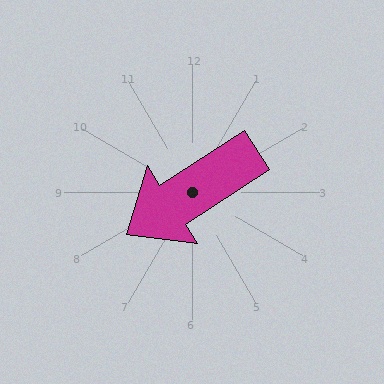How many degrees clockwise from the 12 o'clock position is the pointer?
Approximately 237 degrees.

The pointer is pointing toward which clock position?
Roughly 8 o'clock.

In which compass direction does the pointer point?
Southwest.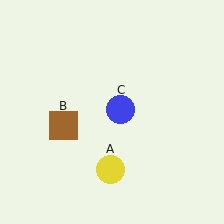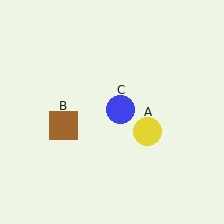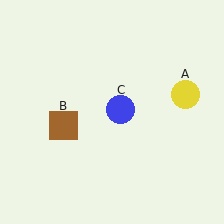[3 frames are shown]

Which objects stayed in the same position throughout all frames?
Brown square (object B) and blue circle (object C) remained stationary.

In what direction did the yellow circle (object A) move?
The yellow circle (object A) moved up and to the right.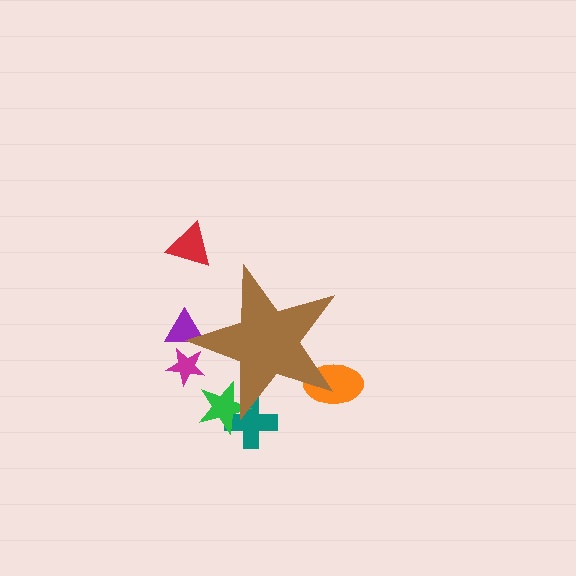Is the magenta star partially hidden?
Yes, the magenta star is partially hidden behind the brown star.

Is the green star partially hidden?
Yes, the green star is partially hidden behind the brown star.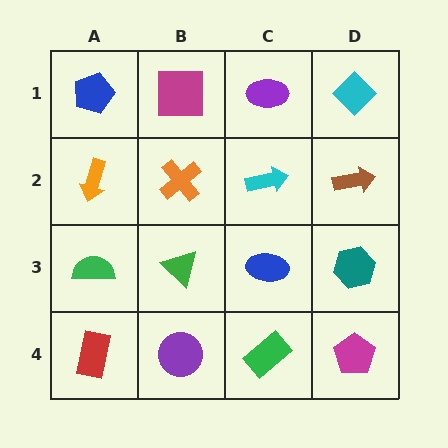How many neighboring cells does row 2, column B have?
4.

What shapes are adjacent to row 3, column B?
An orange cross (row 2, column B), a purple circle (row 4, column B), a green semicircle (row 3, column A), a blue ellipse (row 3, column C).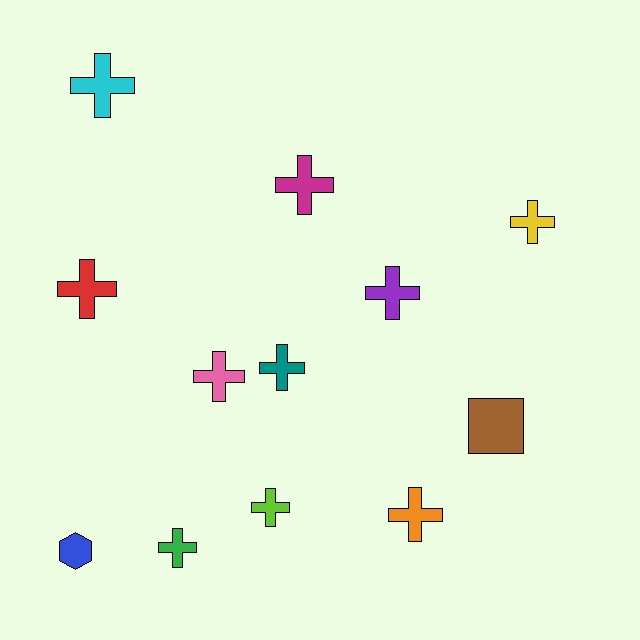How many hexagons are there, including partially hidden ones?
There is 1 hexagon.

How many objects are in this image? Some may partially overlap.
There are 12 objects.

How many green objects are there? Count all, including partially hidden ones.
There is 1 green object.